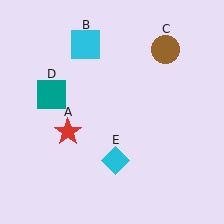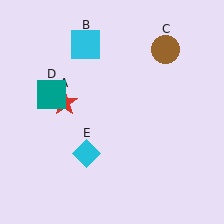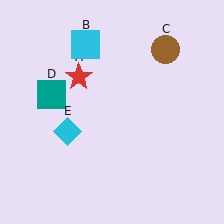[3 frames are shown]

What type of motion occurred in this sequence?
The red star (object A), cyan diamond (object E) rotated clockwise around the center of the scene.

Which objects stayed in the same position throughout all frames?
Cyan square (object B) and brown circle (object C) and teal square (object D) remained stationary.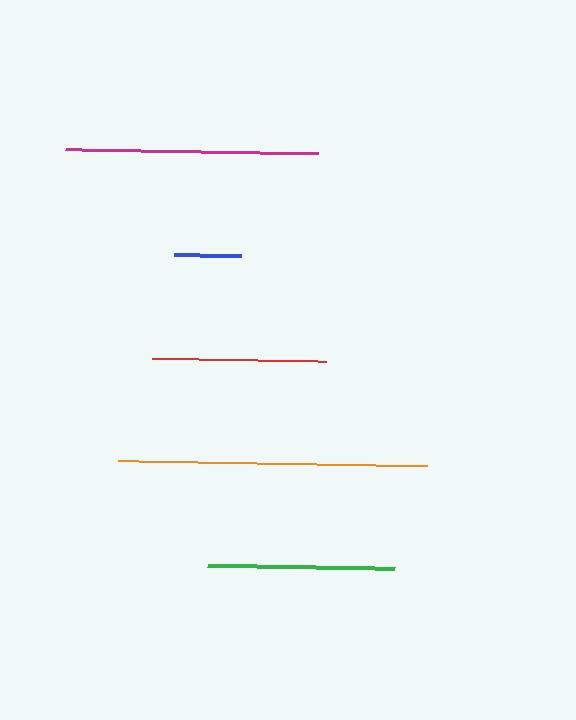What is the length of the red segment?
The red segment is approximately 174 pixels long.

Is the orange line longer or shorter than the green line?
The orange line is longer than the green line.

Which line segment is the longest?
The orange line is the longest at approximately 309 pixels.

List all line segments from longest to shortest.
From longest to shortest: orange, magenta, green, red, blue.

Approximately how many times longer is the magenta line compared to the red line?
The magenta line is approximately 1.5 times the length of the red line.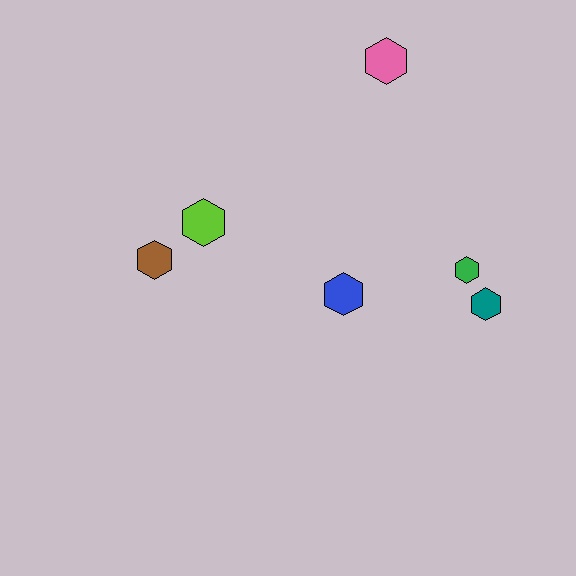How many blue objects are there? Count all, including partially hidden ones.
There is 1 blue object.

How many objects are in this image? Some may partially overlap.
There are 6 objects.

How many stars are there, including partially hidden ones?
There are no stars.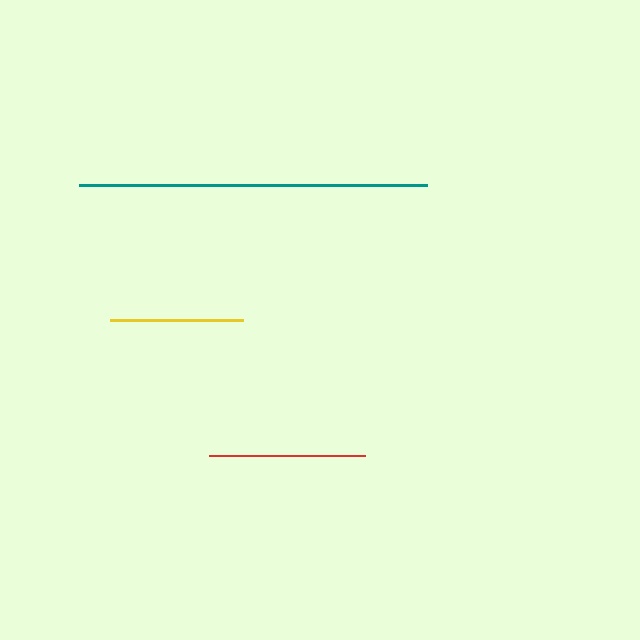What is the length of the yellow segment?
The yellow segment is approximately 133 pixels long.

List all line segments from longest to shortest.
From longest to shortest: teal, red, yellow.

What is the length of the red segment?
The red segment is approximately 156 pixels long.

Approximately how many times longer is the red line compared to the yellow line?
The red line is approximately 1.2 times the length of the yellow line.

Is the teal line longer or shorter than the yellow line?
The teal line is longer than the yellow line.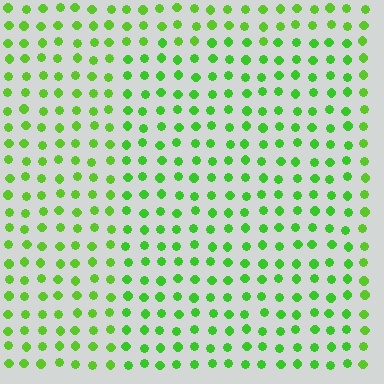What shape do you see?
I see a rectangle.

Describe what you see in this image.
The image is filled with small lime elements in a uniform arrangement. A rectangle-shaped region is visible where the elements are tinted to a slightly different hue, forming a subtle color boundary.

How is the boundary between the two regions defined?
The boundary is defined purely by a slight shift in hue (about 14 degrees). Spacing, size, and orientation are identical on both sides.